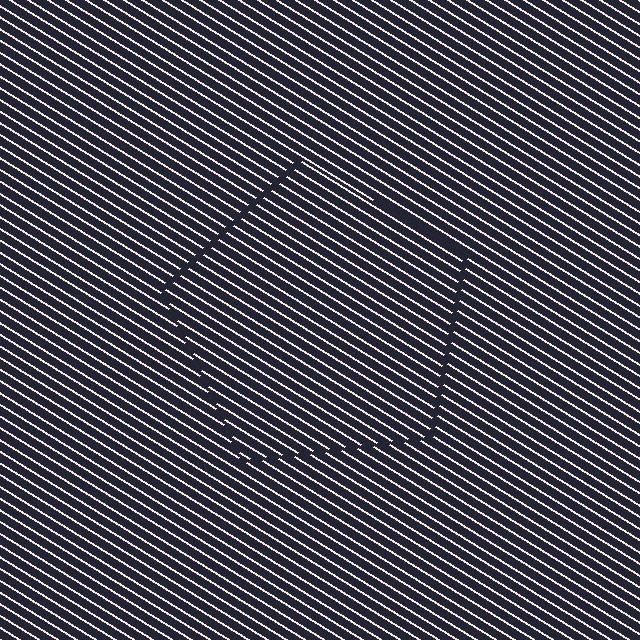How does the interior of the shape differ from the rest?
The interior of the shape contains the same grating, shifted by half a period — the contour is defined by the phase discontinuity where line-ends from the inner and outer gratings abut.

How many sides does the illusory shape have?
5 sides — the line-ends trace a pentagon.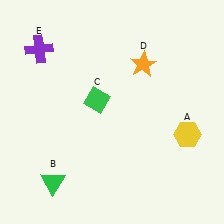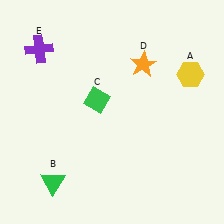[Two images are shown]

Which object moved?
The yellow hexagon (A) moved up.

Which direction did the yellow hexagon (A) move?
The yellow hexagon (A) moved up.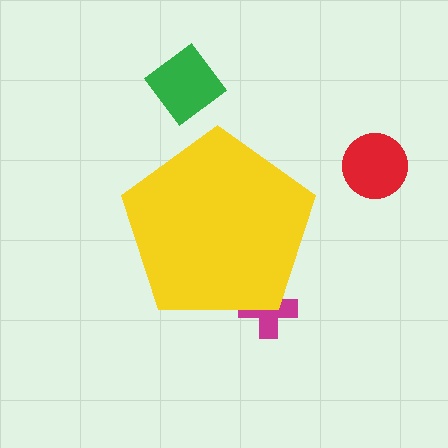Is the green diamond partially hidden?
No, the green diamond is fully visible.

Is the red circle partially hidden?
No, the red circle is fully visible.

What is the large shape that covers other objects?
A yellow pentagon.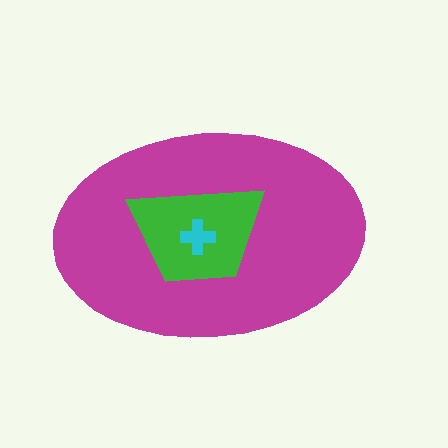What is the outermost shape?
The magenta ellipse.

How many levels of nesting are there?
3.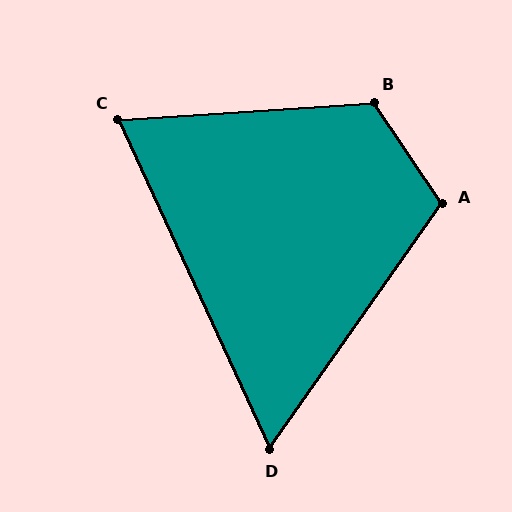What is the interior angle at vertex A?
Approximately 111 degrees (obtuse).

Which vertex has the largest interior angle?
B, at approximately 120 degrees.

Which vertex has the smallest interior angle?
D, at approximately 60 degrees.